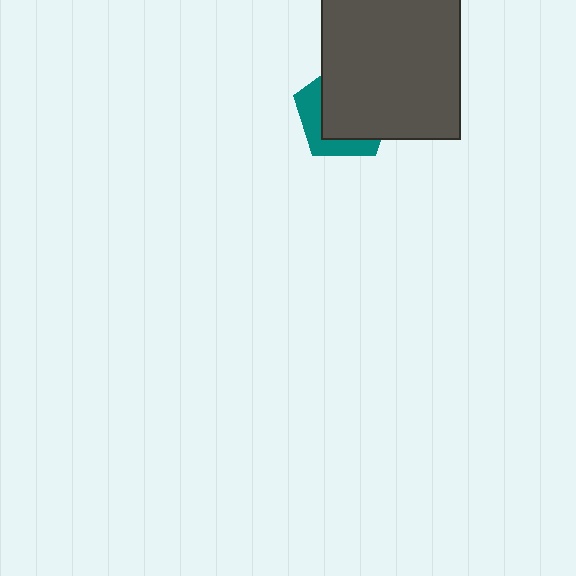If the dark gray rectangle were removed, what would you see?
You would see the complete teal pentagon.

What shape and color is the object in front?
The object in front is a dark gray rectangle.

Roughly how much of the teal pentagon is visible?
A small part of it is visible (roughly 34%).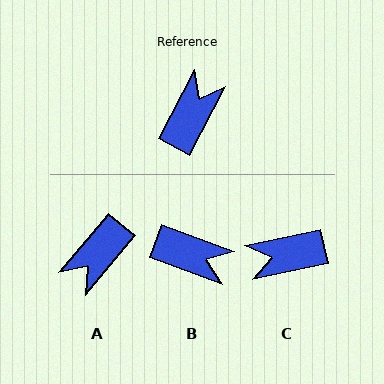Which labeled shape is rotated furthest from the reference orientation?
A, about 167 degrees away.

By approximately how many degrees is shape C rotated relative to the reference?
Approximately 130 degrees counter-clockwise.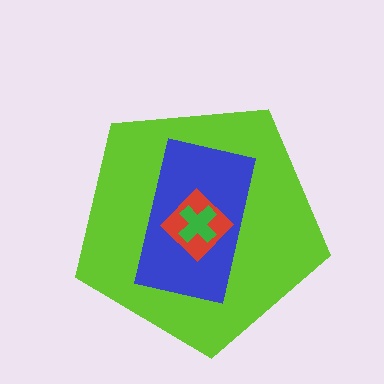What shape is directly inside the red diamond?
The green cross.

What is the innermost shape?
The green cross.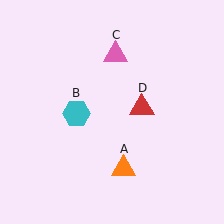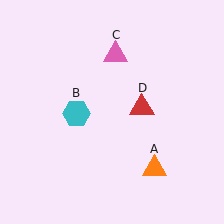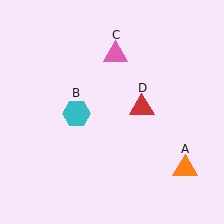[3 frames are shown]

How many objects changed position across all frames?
1 object changed position: orange triangle (object A).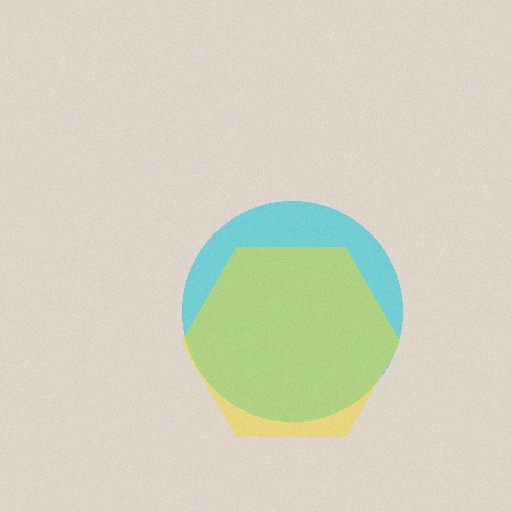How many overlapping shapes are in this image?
There are 2 overlapping shapes in the image.